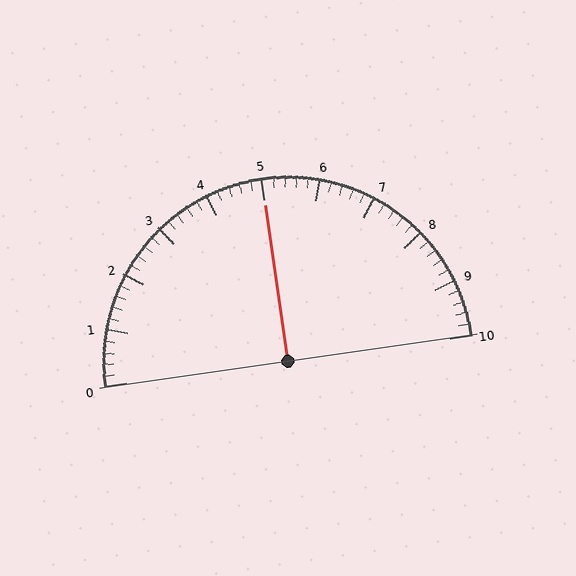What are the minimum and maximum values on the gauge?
The gauge ranges from 0 to 10.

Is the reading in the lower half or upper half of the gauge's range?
The reading is in the upper half of the range (0 to 10).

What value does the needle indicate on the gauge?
The needle indicates approximately 5.0.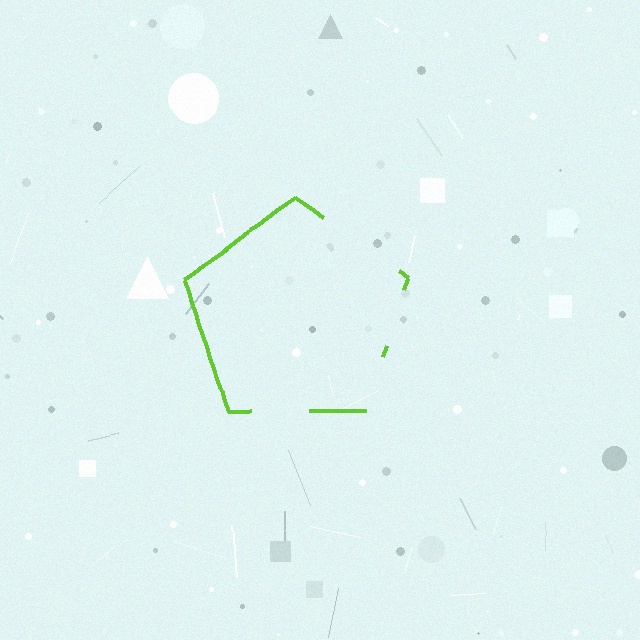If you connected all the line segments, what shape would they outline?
They would outline a pentagon.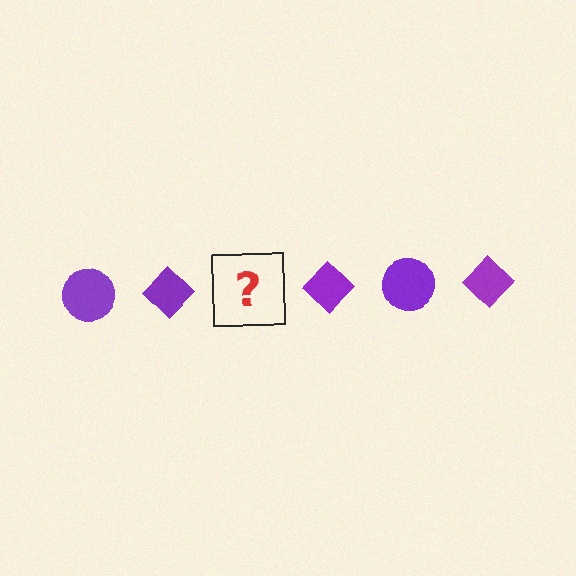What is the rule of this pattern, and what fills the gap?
The rule is that the pattern cycles through circle, diamond shapes in purple. The gap should be filled with a purple circle.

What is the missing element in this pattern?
The missing element is a purple circle.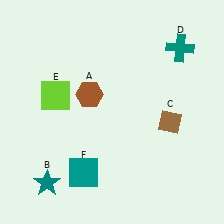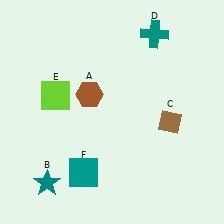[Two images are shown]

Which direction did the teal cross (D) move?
The teal cross (D) moved left.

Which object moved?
The teal cross (D) moved left.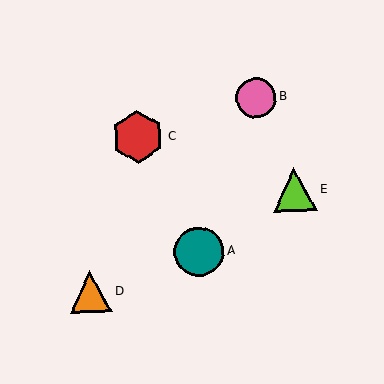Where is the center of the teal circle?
The center of the teal circle is at (199, 252).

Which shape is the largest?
The red hexagon (labeled C) is the largest.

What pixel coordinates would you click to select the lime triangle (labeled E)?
Click at (295, 190) to select the lime triangle E.